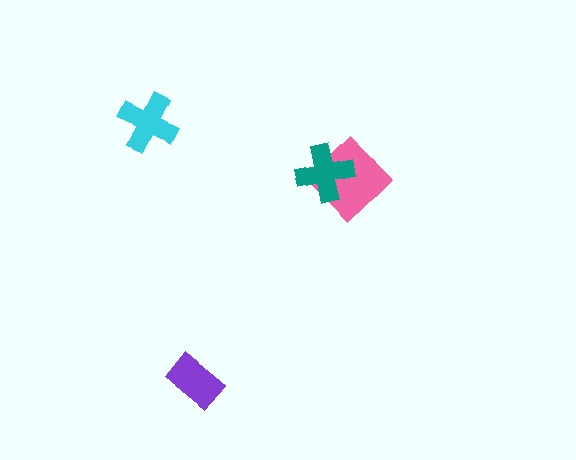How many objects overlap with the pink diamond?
1 object overlaps with the pink diamond.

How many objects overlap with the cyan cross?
0 objects overlap with the cyan cross.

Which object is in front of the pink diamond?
The teal cross is in front of the pink diamond.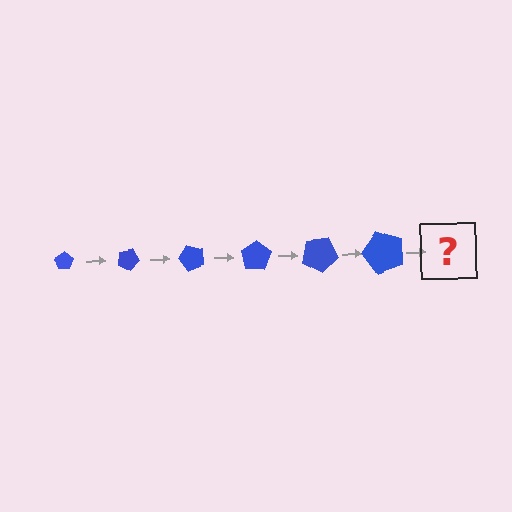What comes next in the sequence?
The next element should be a pentagon, larger than the previous one and rotated 150 degrees from the start.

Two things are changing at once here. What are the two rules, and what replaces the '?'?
The two rules are that the pentagon grows larger each step and it rotates 25 degrees each step. The '?' should be a pentagon, larger than the previous one and rotated 150 degrees from the start.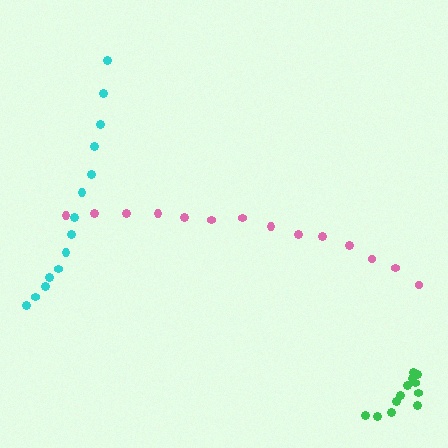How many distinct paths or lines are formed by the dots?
There are 3 distinct paths.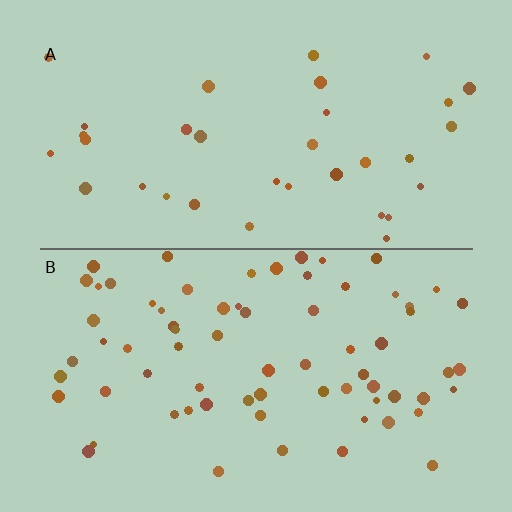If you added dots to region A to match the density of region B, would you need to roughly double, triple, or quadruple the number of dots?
Approximately double.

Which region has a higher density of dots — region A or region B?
B (the bottom).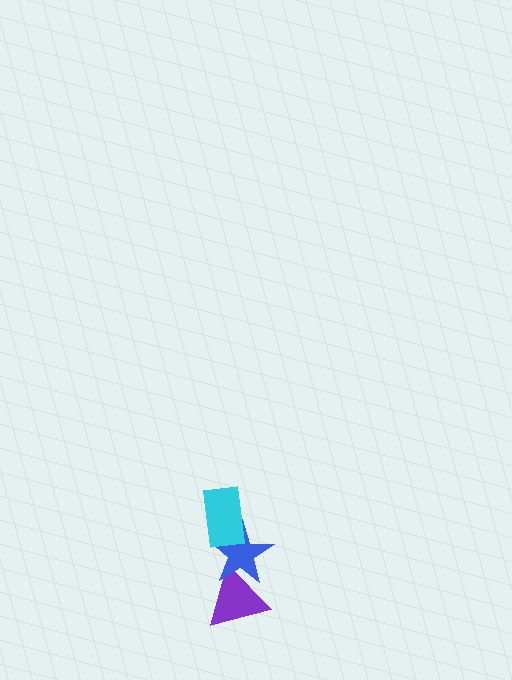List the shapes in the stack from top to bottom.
From top to bottom: the cyan rectangle, the blue star, the purple triangle.